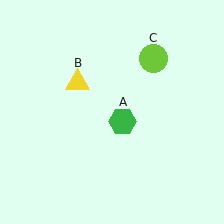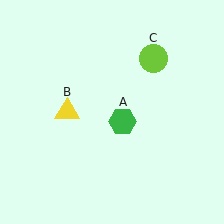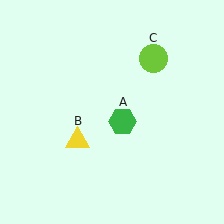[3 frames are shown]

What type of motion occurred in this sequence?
The yellow triangle (object B) rotated counterclockwise around the center of the scene.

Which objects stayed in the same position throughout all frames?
Green hexagon (object A) and lime circle (object C) remained stationary.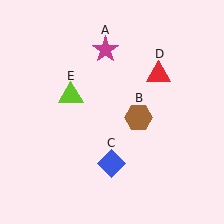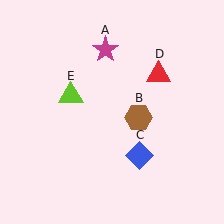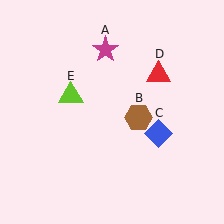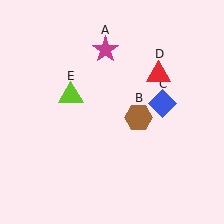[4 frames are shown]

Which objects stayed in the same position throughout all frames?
Magenta star (object A) and brown hexagon (object B) and red triangle (object D) and lime triangle (object E) remained stationary.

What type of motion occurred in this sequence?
The blue diamond (object C) rotated counterclockwise around the center of the scene.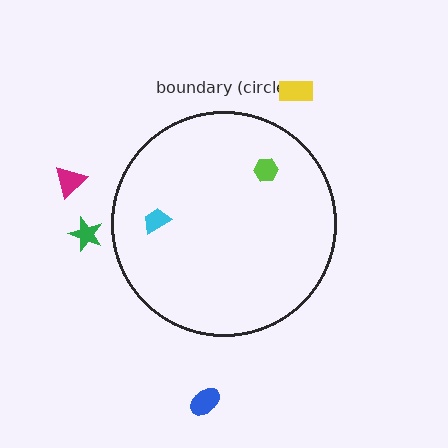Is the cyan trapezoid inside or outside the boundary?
Inside.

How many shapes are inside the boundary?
2 inside, 4 outside.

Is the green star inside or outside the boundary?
Outside.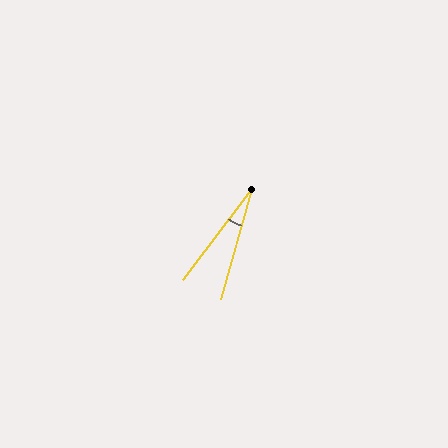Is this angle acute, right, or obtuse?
It is acute.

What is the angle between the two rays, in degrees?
Approximately 21 degrees.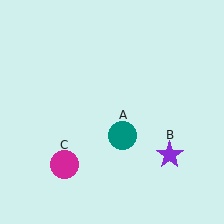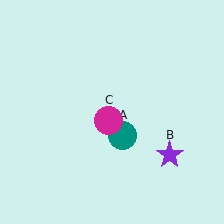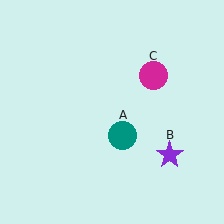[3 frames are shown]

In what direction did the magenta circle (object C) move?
The magenta circle (object C) moved up and to the right.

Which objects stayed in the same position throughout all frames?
Teal circle (object A) and purple star (object B) remained stationary.